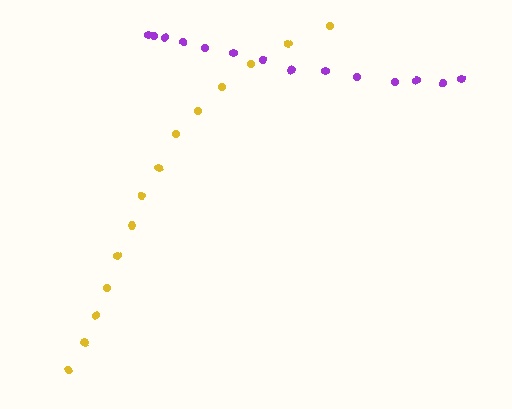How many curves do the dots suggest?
There are 2 distinct paths.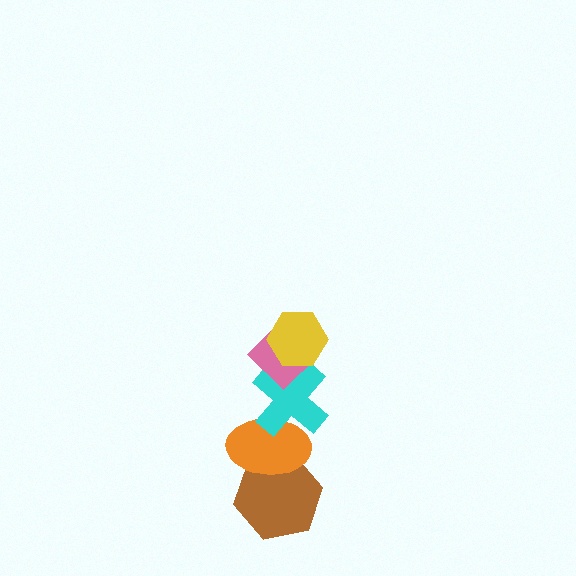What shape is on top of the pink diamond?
The yellow hexagon is on top of the pink diamond.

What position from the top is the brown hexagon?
The brown hexagon is 5th from the top.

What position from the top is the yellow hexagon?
The yellow hexagon is 1st from the top.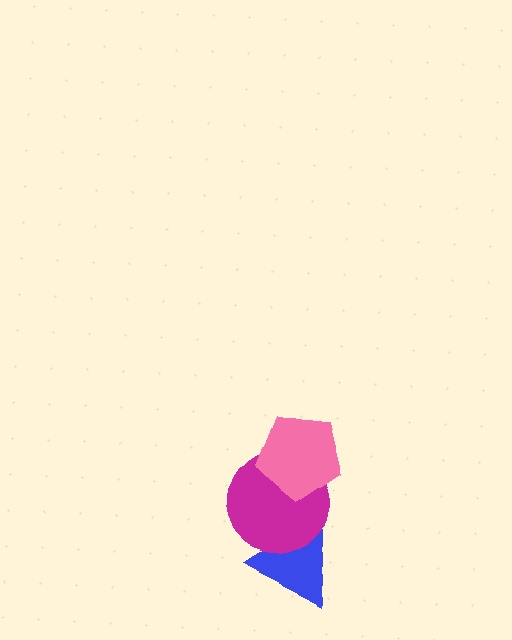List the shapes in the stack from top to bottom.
From top to bottom: the pink pentagon, the magenta circle, the blue triangle.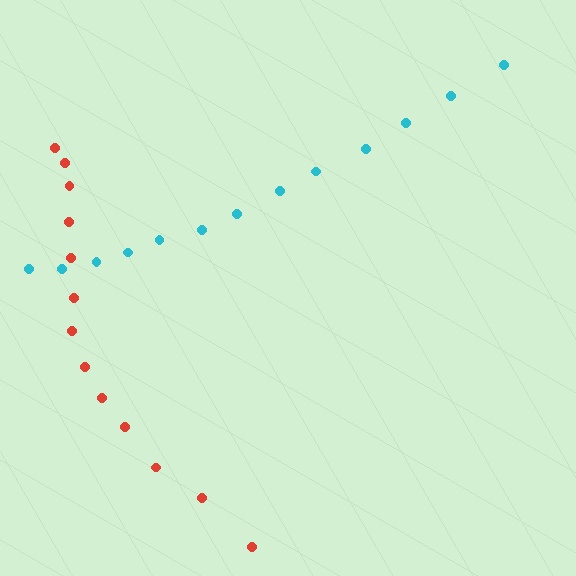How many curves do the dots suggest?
There are 2 distinct paths.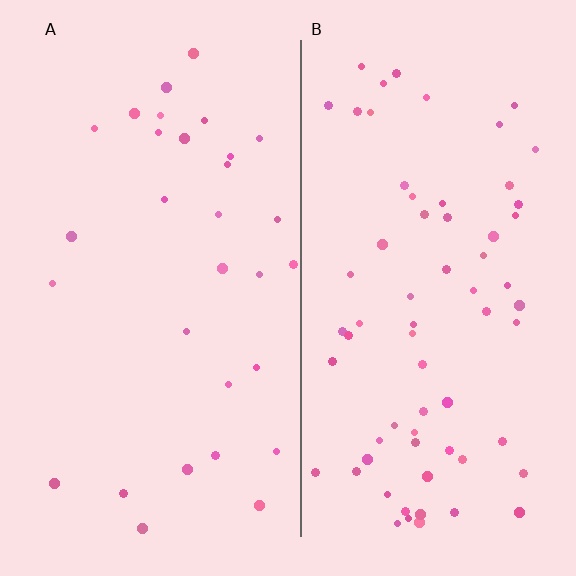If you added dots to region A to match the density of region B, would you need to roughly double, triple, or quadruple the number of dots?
Approximately double.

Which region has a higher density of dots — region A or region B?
B (the right).